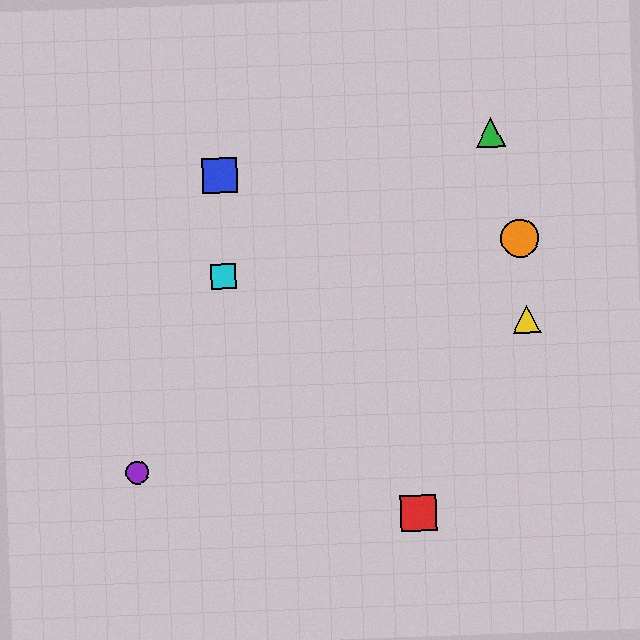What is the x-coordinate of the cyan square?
The cyan square is at x≈223.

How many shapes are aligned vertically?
2 shapes (the blue square, the cyan square) are aligned vertically.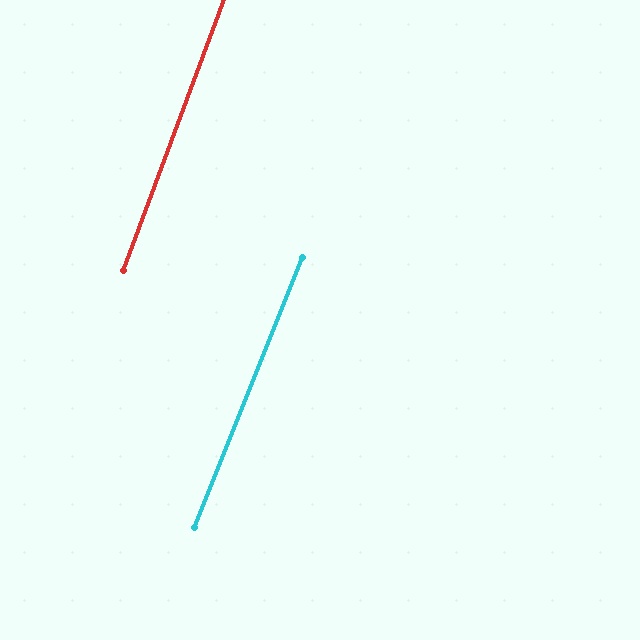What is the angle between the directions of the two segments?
Approximately 1 degree.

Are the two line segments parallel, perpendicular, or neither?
Parallel — their directions differ by only 1.4°.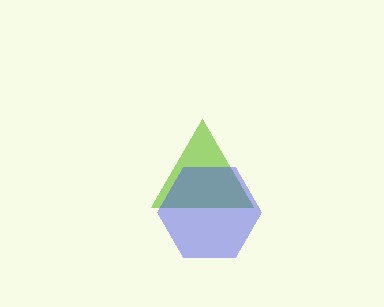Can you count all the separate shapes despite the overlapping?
Yes, there are 2 separate shapes.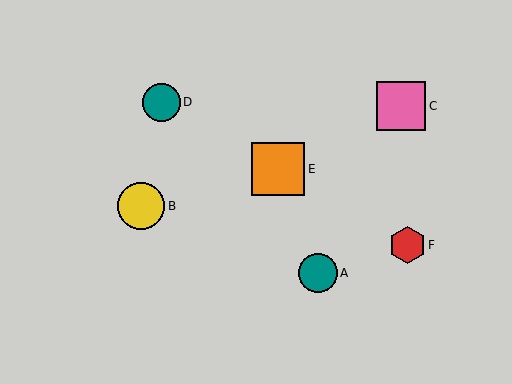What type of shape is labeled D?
Shape D is a teal circle.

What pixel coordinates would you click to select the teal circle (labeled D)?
Click at (161, 102) to select the teal circle D.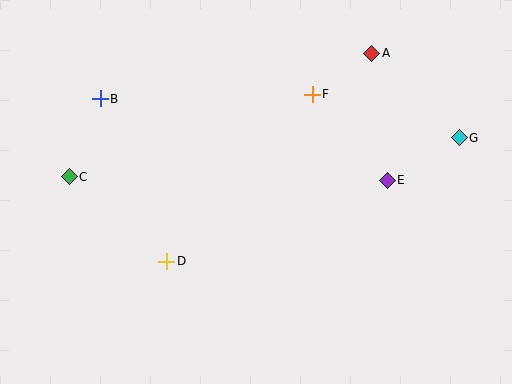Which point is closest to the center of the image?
Point F at (312, 94) is closest to the center.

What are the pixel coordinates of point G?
Point G is at (459, 138).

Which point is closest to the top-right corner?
Point G is closest to the top-right corner.